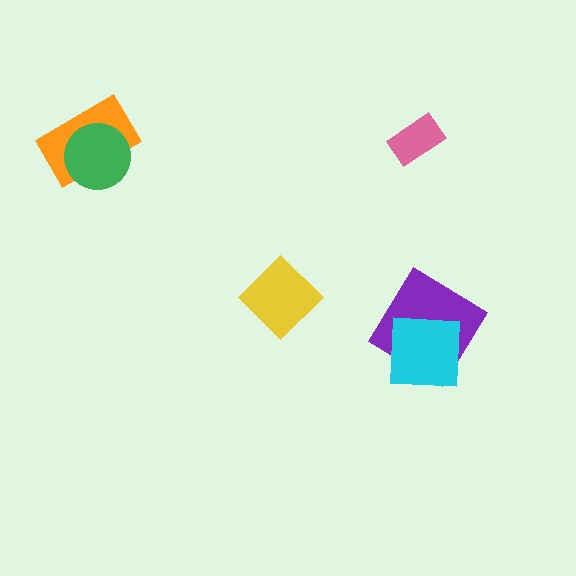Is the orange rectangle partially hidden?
Yes, it is partially covered by another shape.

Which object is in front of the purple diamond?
The cyan square is in front of the purple diamond.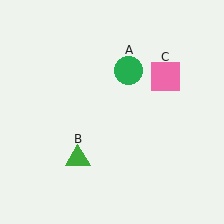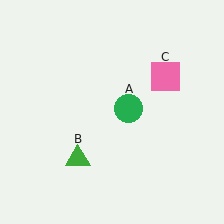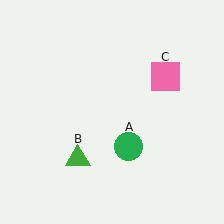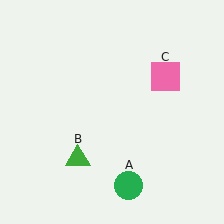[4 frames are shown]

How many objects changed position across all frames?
1 object changed position: green circle (object A).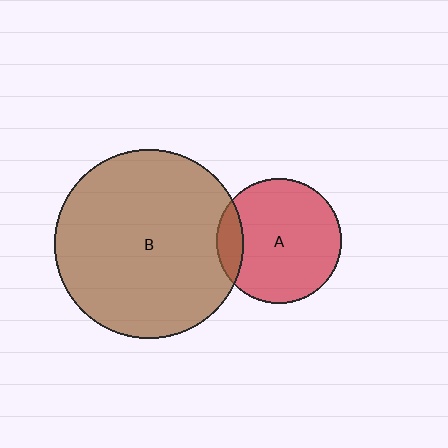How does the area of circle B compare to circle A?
Approximately 2.3 times.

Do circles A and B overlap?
Yes.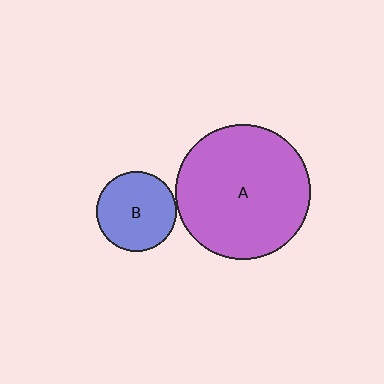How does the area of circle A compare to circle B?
Approximately 2.9 times.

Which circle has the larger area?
Circle A (purple).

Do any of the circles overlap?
No, none of the circles overlap.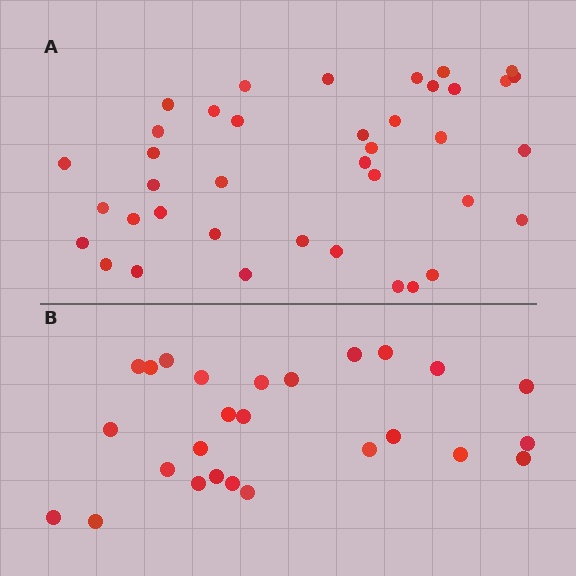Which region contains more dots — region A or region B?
Region A (the top region) has more dots.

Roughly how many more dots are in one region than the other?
Region A has approximately 15 more dots than region B.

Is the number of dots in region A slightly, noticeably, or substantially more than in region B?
Region A has substantially more. The ratio is roughly 1.5 to 1.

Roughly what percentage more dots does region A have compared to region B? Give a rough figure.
About 50% more.